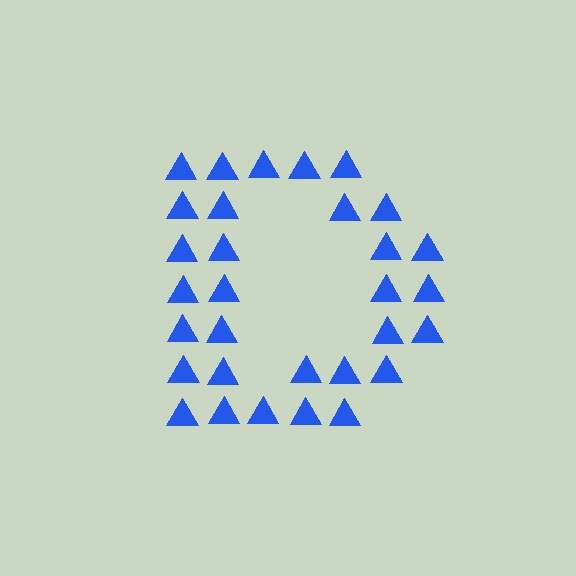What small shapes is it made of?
It is made of small triangles.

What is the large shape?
The large shape is the letter D.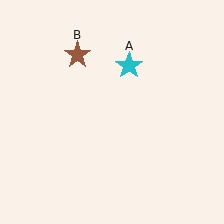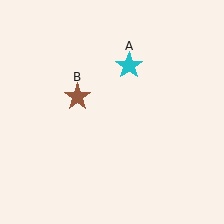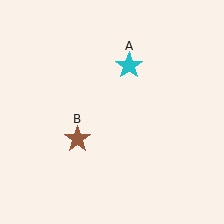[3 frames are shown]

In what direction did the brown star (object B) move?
The brown star (object B) moved down.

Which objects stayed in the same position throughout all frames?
Cyan star (object A) remained stationary.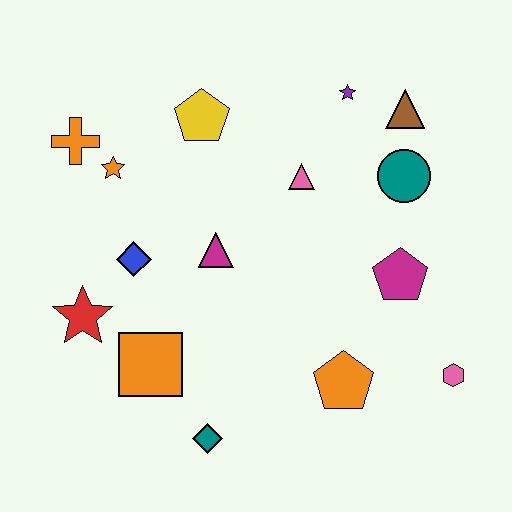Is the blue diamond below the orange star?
Yes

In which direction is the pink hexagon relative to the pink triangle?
The pink hexagon is below the pink triangle.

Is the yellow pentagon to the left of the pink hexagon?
Yes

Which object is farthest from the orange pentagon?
The orange cross is farthest from the orange pentagon.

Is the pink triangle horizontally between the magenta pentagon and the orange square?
Yes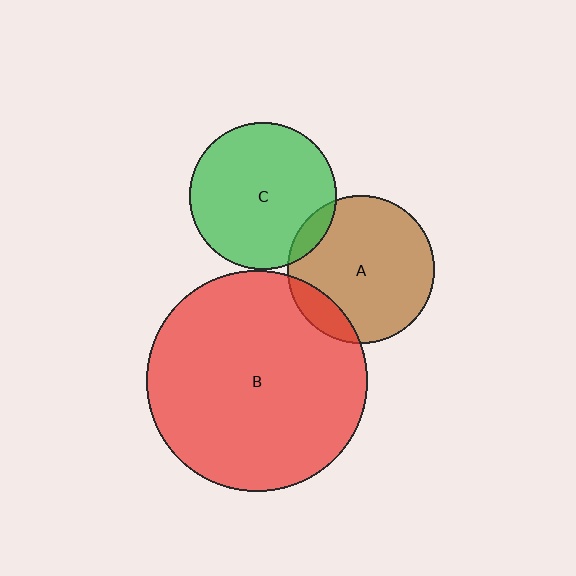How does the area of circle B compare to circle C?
Approximately 2.3 times.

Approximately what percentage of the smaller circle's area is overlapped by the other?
Approximately 10%.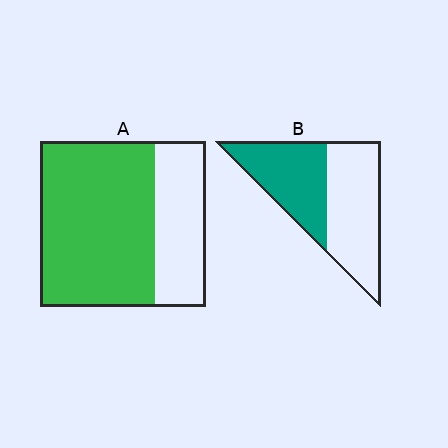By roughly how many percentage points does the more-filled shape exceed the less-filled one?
By roughly 25 percentage points (A over B).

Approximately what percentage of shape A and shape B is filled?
A is approximately 70% and B is approximately 45%.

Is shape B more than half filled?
No.